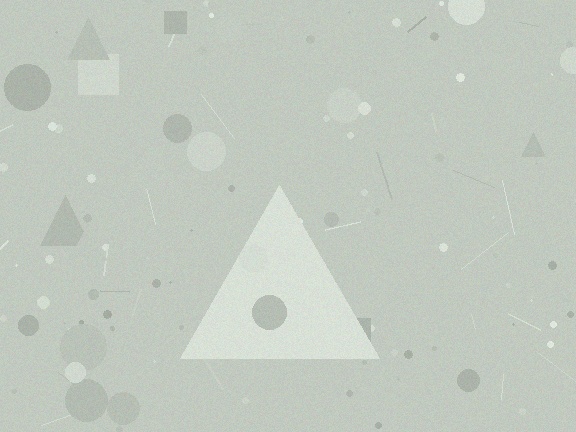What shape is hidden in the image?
A triangle is hidden in the image.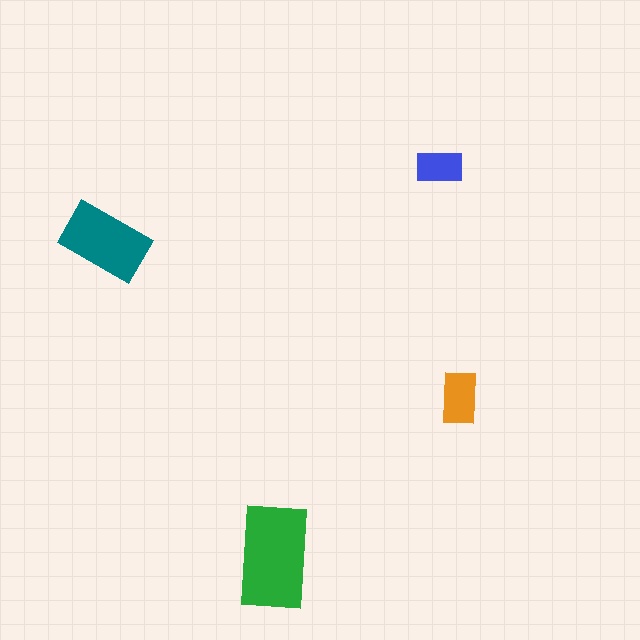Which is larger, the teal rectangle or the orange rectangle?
The teal one.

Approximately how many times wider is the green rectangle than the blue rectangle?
About 2 times wider.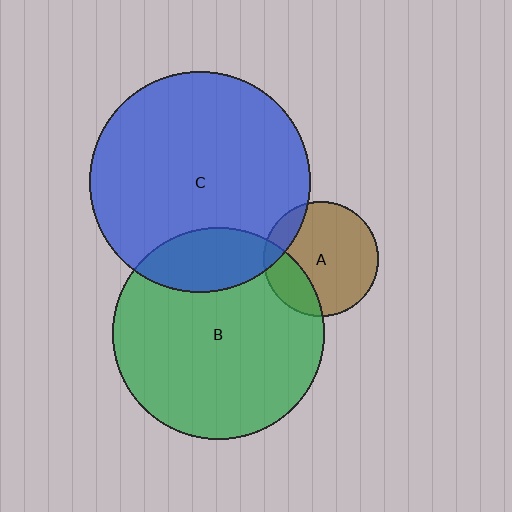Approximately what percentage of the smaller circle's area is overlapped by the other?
Approximately 20%.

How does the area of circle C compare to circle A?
Approximately 3.7 times.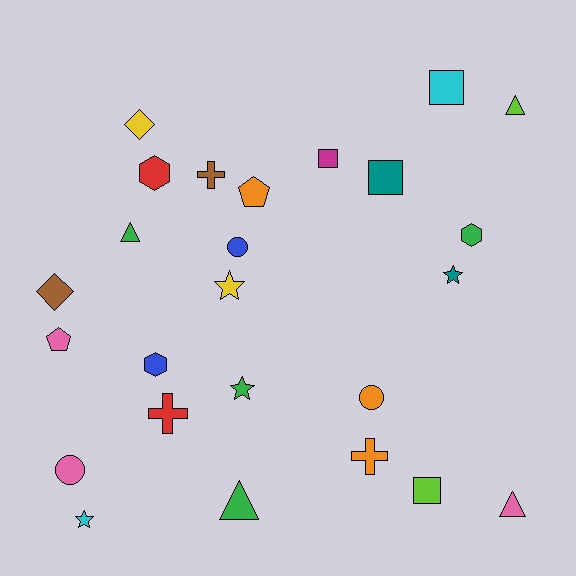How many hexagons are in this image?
There are 3 hexagons.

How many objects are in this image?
There are 25 objects.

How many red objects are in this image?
There are 2 red objects.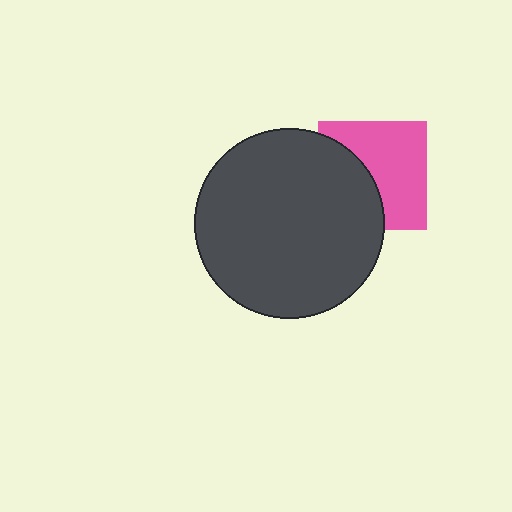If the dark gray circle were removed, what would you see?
You would see the complete pink square.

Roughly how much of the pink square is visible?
About half of it is visible (roughly 58%).